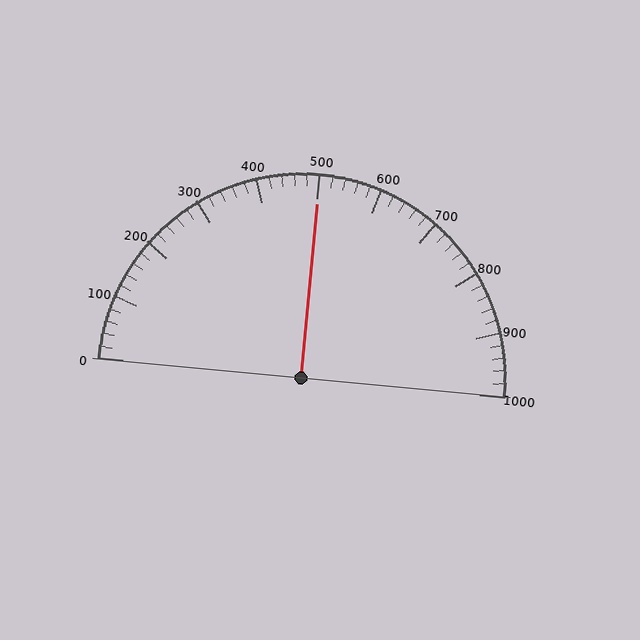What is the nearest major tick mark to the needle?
The nearest major tick mark is 500.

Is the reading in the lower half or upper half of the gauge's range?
The reading is in the upper half of the range (0 to 1000).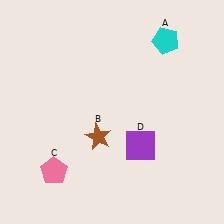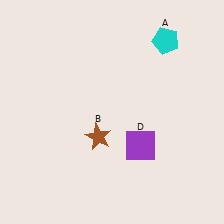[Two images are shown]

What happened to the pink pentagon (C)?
The pink pentagon (C) was removed in Image 2. It was in the bottom-left area of Image 1.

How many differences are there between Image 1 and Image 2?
There is 1 difference between the two images.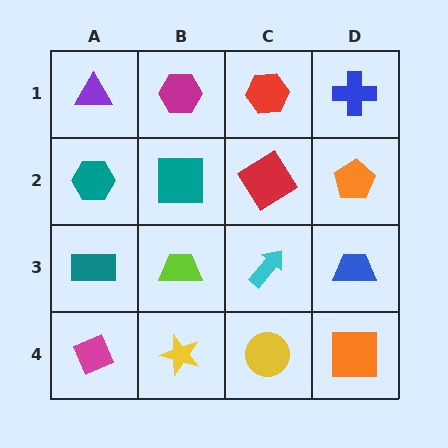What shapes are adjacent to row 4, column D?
A blue trapezoid (row 3, column D), a yellow circle (row 4, column C).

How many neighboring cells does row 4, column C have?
3.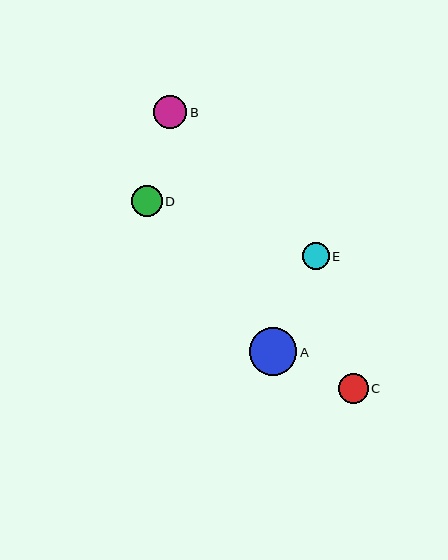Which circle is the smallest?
Circle E is the smallest with a size of approximately 27 pixels.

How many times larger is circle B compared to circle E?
Circle B is approximately 1.2 times the size of circle E.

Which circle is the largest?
Circle A is the largest with a size of approximately 47 pixels.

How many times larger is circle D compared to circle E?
Circle D is approximately 1.1 times the size of circle E.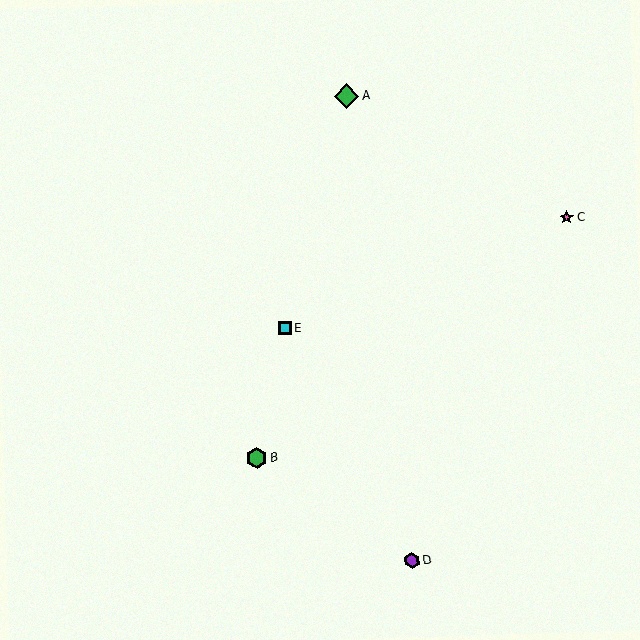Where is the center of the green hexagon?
The center of the green hexagon is at (257, 458).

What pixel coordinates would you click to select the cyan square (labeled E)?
Click at (285, 328) to select the cyan square E.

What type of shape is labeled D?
Shape D is a purple hexagon.